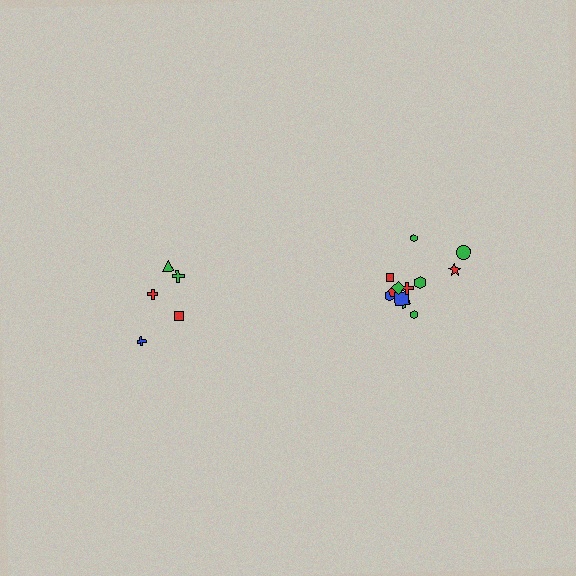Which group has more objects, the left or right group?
The right group.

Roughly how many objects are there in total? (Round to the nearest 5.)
Roughly 15 objects in total.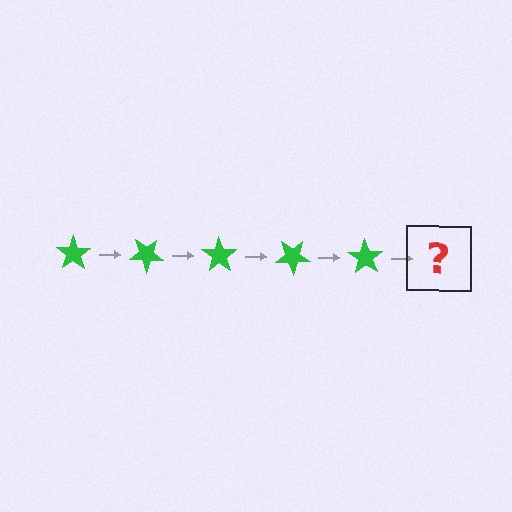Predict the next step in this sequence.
The next step is a green star rotated 175 degrees.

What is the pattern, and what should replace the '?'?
The pattern is that the star rotates 35 degrees each step. The '?' should be a green star rotated 175 degrees.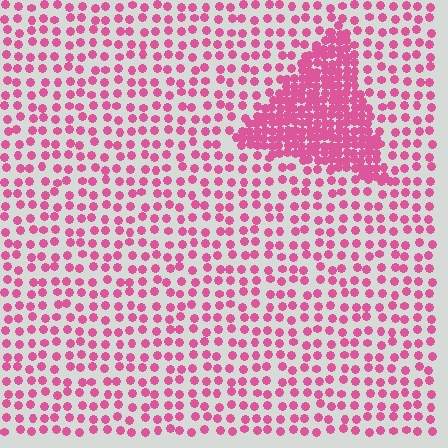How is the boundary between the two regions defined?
The boundary is defined by a change in element density (approximately 2.8x ratio). All elements are the same color, size, and shape.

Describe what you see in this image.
The image contains small pink elements arranged at two different densities. A triangle-shaped region is visible where the elements are more densely packed than the surrounding area.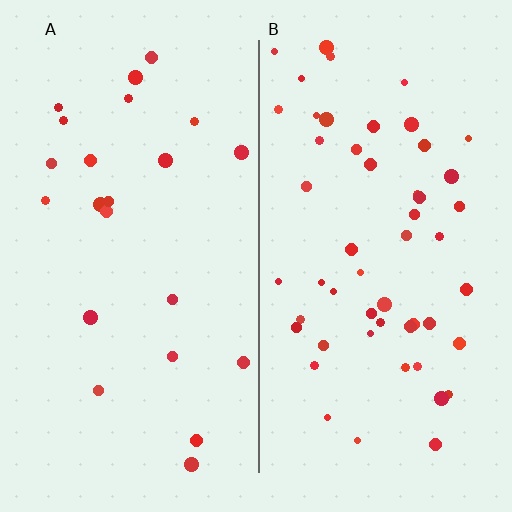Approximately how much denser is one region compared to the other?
Approximately 2.3× — region B over region A.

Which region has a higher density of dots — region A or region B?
B (the right).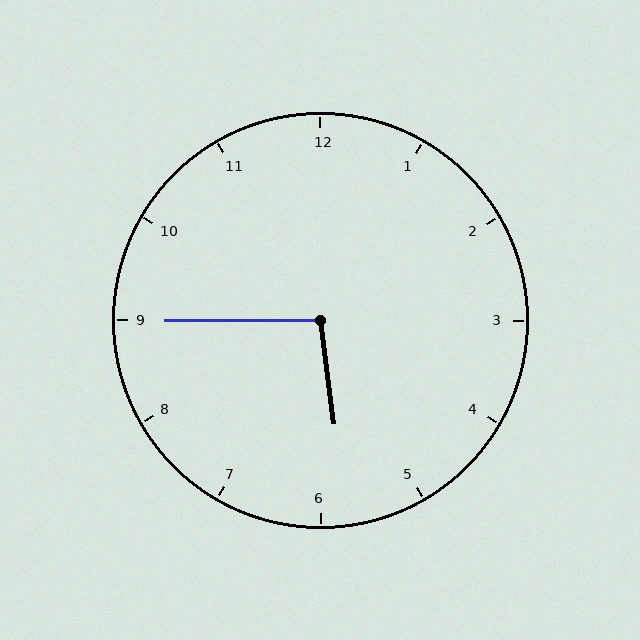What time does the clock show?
5:45.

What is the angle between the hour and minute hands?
Approximately 98 degrees.